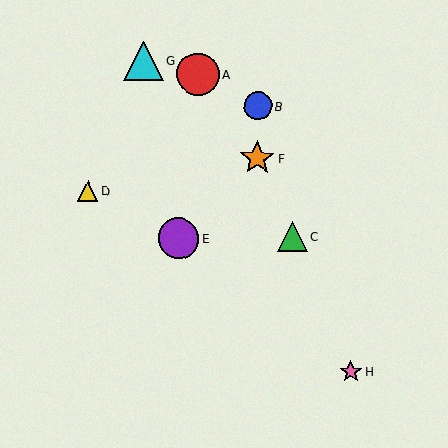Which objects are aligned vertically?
Objects B, F are aligned vertically.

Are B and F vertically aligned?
Yes, both are at x≈258.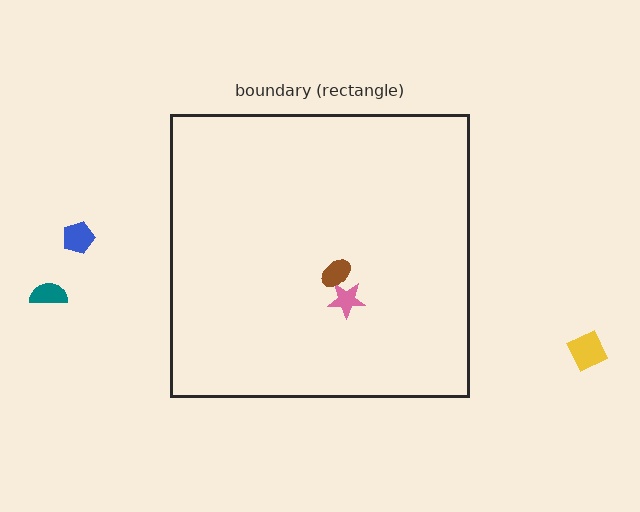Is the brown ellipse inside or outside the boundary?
Inside.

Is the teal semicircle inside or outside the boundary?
Outside.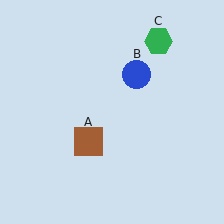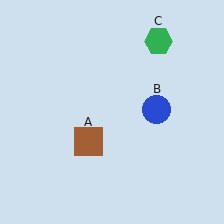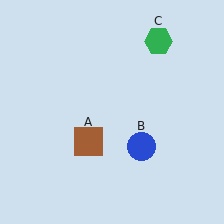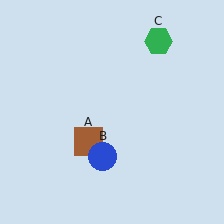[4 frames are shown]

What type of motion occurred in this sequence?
The blue circle (object B) rotated clockwise around the center of the scene.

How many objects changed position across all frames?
1 object changed position: blue circle (object B).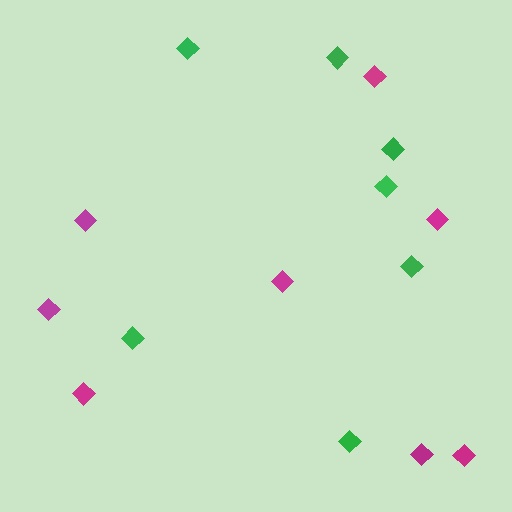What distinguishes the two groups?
There are 2 groups: one group of magenta diamonds (8) and one group of green diamonds (7).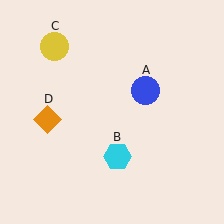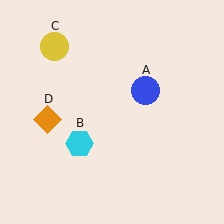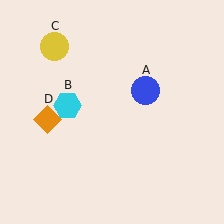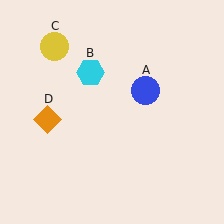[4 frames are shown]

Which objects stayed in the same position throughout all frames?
Blue circle (object A) and yellow circle (object C) and orange diamond (object D) remained stationary.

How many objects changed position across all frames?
1 object changed position: cyan hexagon (object B).